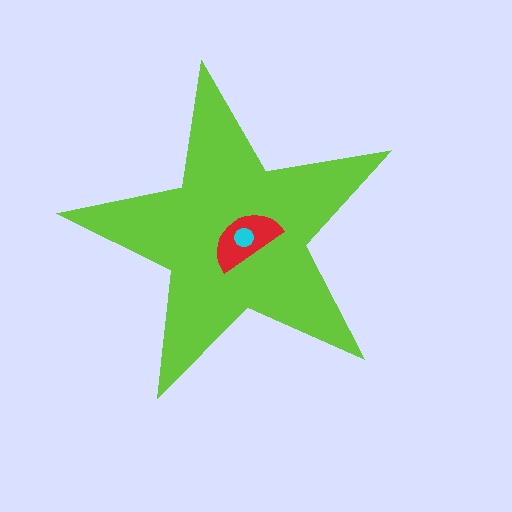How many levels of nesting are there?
3.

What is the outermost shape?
The lime star.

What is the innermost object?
The cyan circle.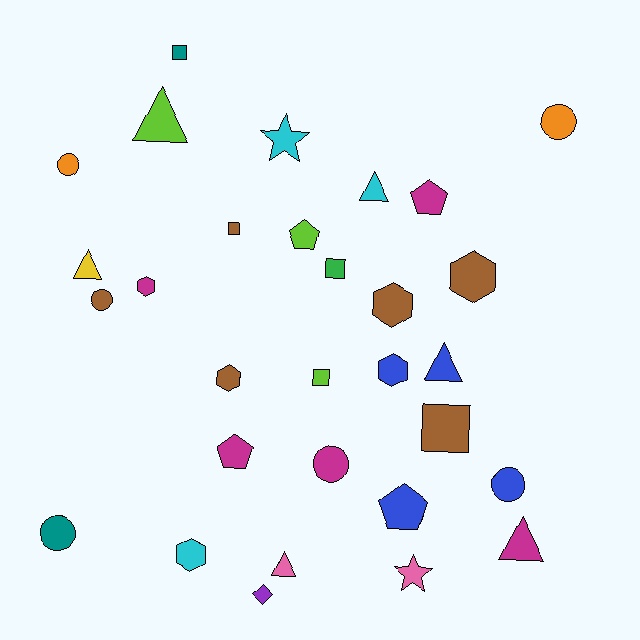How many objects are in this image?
There are 30 objects.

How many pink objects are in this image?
There are 2 pink objects.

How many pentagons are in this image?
There are 4 pentagons.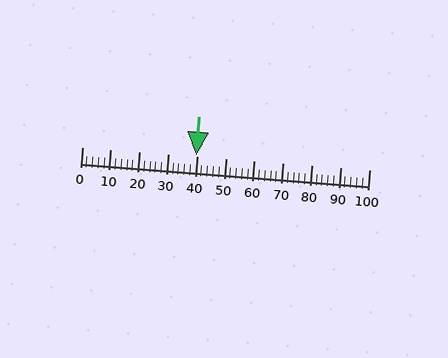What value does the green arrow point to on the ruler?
The green arrow points to approximately 40.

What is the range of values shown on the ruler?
The ruler shows values from 0 to 100.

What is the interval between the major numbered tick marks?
The major tick marks are spaced 10 units apart.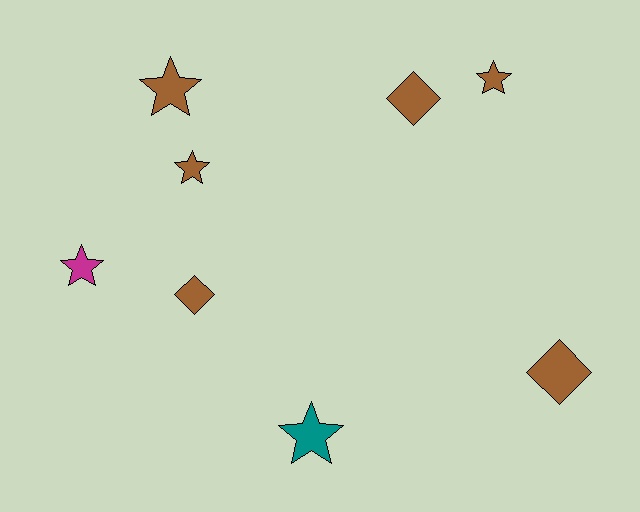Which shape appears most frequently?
Star, with 5 objects.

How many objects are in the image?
There are 8 objects.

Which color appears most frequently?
Brown, with 6 objects.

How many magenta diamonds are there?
There are no magenta diamonds.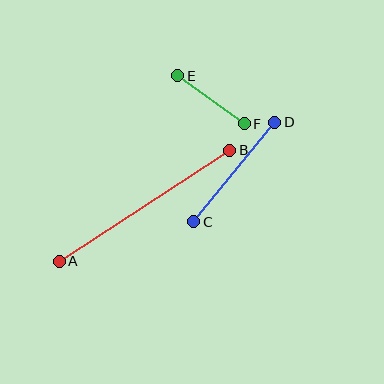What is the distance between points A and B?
The distance is approximately 204 pixels.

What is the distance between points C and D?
The distance is approximately 128 pixels.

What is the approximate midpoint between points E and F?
The midpoint is at approximately (211, 100) pixels.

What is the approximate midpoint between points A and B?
The midpoint is at approximately (144, 206) pixels.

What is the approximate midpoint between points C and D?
The midpoint is at approximately (234, 172) pixels.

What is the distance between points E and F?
The distance is approximately 82 pixels.